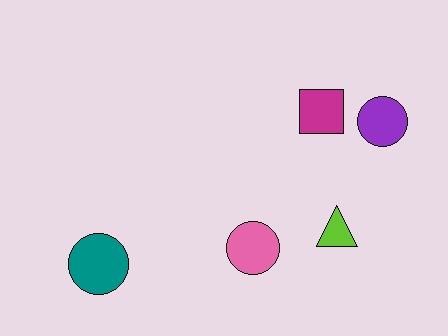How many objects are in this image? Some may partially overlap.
There are 5 objects.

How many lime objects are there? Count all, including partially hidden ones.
There is 1 lime object.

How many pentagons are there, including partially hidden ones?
There are no pentagons.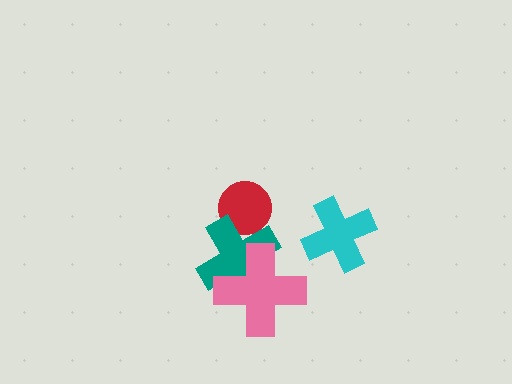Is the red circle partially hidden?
Yes, it is partially covered by another shape.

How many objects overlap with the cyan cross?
0 objects overlap with the cyan cross.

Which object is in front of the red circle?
The teal cross is in front of the red circle.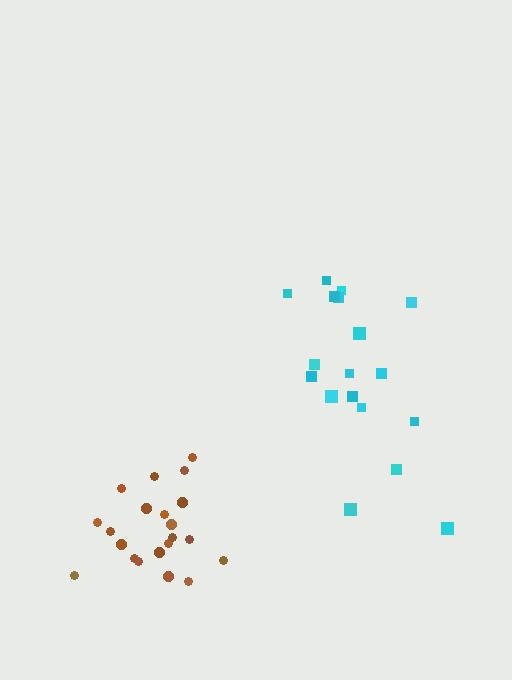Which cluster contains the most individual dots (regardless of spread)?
Brown (21).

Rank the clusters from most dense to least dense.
brown, cyan.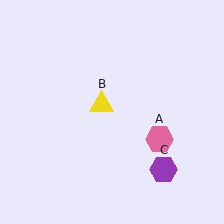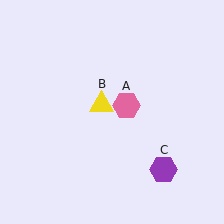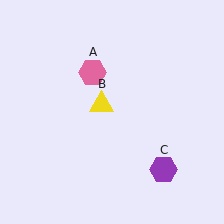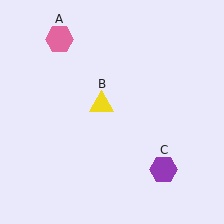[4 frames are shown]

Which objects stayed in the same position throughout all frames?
Yellow triangle (object B) and purple hexagon (object C) remained stationary.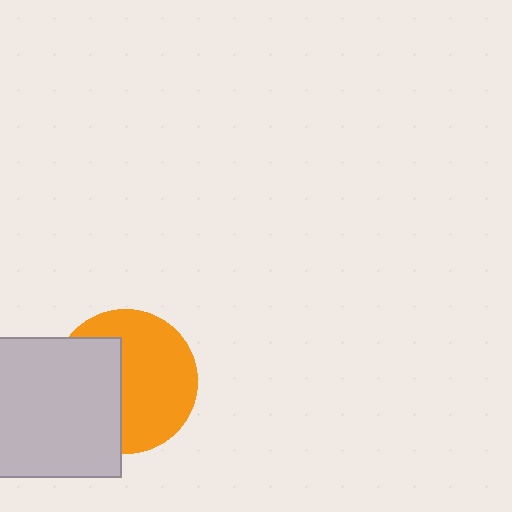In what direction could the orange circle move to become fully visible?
The orange circle could move right. That would shift it out from behind the light gray square entirely.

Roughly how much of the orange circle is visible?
About half of it is visible (roughly 60%).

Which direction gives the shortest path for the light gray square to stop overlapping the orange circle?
Moving left gives the shortest separation.